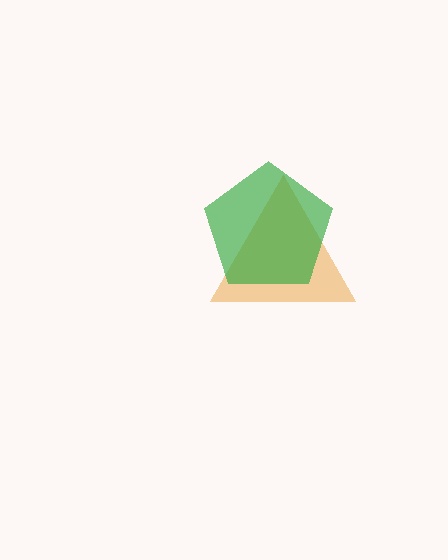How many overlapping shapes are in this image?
There are 2 overlapping shapes in the image.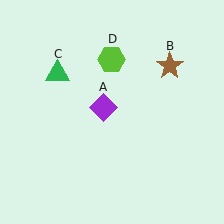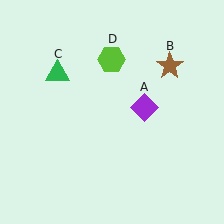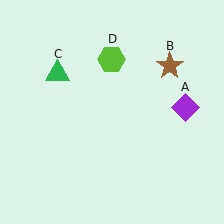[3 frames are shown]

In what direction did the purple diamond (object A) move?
The purple diamond (object A) moved right.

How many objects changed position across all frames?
1 object changed position: purple diamond (object A).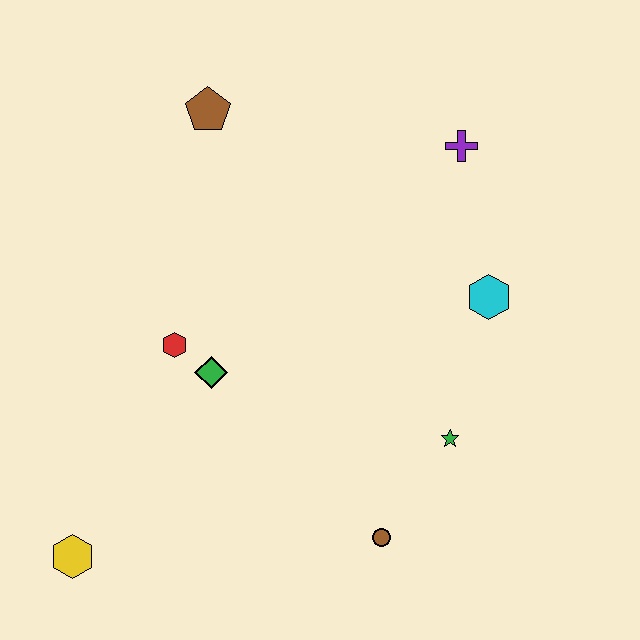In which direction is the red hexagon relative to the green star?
The red hexagon is to the left of the green star.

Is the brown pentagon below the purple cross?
No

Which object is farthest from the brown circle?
The brown pentagon is farthest from the brown circle.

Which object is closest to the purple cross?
The cyan hexagon is closest to the purple cross.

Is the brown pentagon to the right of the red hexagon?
Yes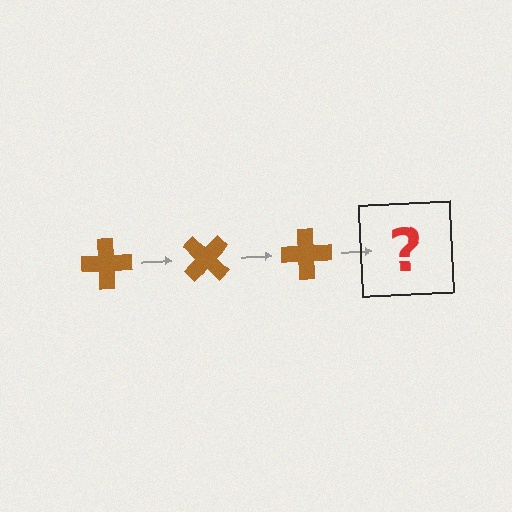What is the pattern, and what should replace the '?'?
The pattern is that the cross rotates 45 degrees each step. The '?' should be a brown cross rotated 135 degrees.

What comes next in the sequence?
The next element should be a brown cross rotated 135 degrees.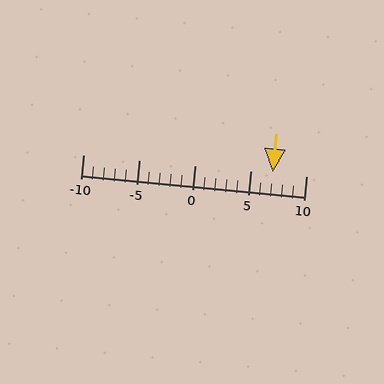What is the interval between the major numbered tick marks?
The major tick marks are spaced 5 units apart.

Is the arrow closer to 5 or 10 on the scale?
The arrow is closer to 5.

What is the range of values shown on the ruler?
The ruler shows values from -10 to 10.